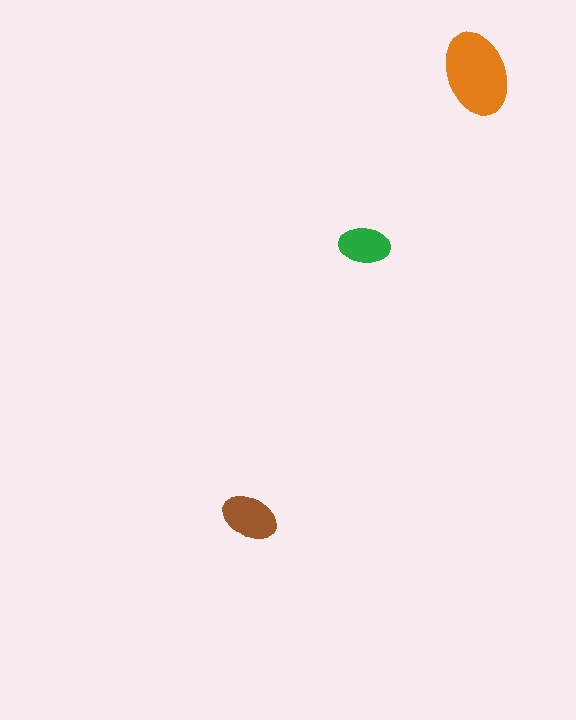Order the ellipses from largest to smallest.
the orange one, the brown one, the green one.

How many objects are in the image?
There are 3 objects in the image.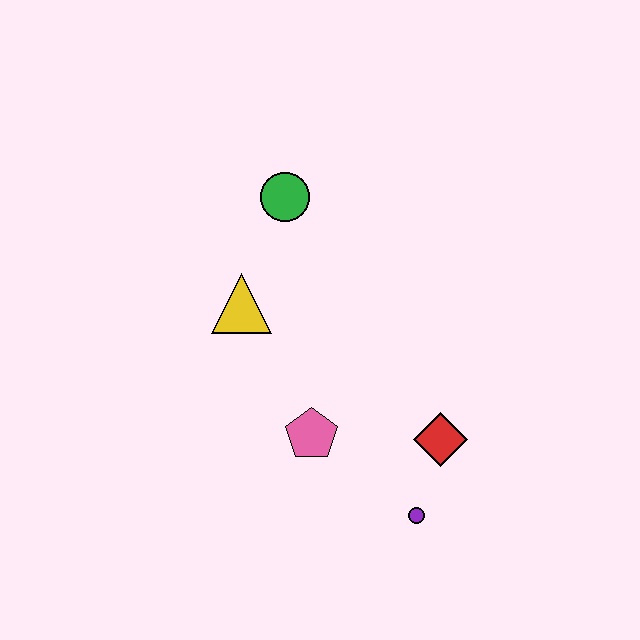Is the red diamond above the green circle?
No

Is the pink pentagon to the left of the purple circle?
Yes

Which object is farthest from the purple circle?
The green circle is farthest from the purple circle.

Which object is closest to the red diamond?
The purple circle is closest to the red diamond.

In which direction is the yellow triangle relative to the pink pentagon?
The yellow triangle is above the pink pentagon.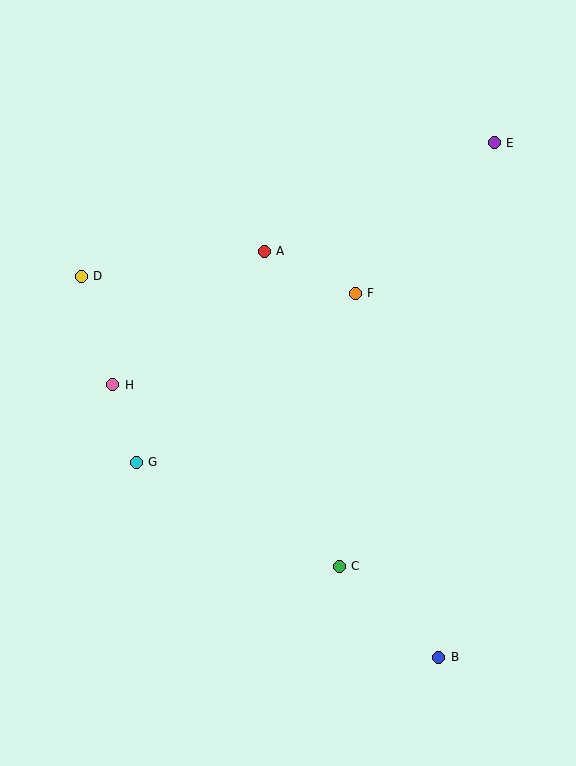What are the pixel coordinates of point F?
Point F is at (355, 293).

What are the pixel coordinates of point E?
Point E is at (494, 143).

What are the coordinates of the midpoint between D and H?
The midpoint between D and H is at (97, 331).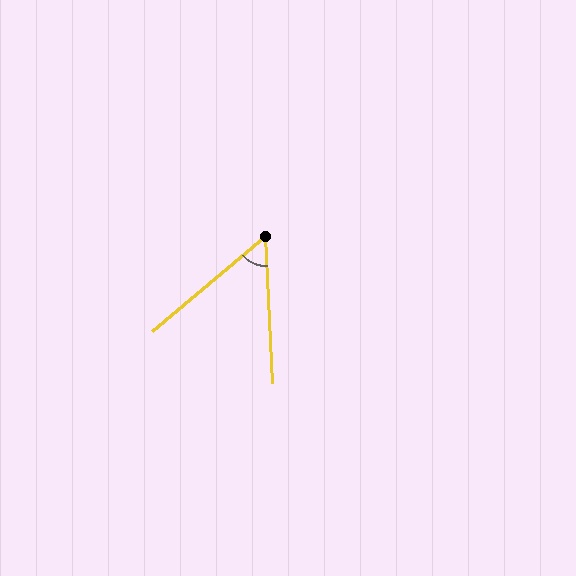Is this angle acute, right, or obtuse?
It is acute.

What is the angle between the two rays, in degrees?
Approximately 53 degrees.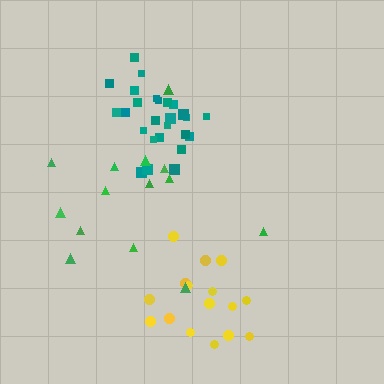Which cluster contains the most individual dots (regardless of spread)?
Teal (26).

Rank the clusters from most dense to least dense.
teal, yellow, green.